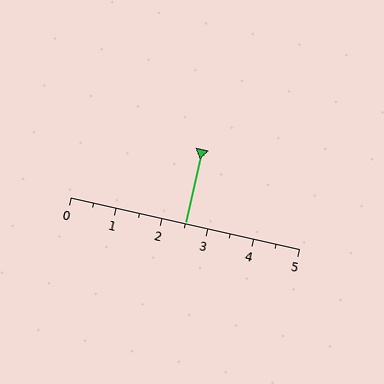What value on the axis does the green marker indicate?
The marker indicates approximately 2.5.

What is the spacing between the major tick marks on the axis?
The major ticks are spaced 1 apart.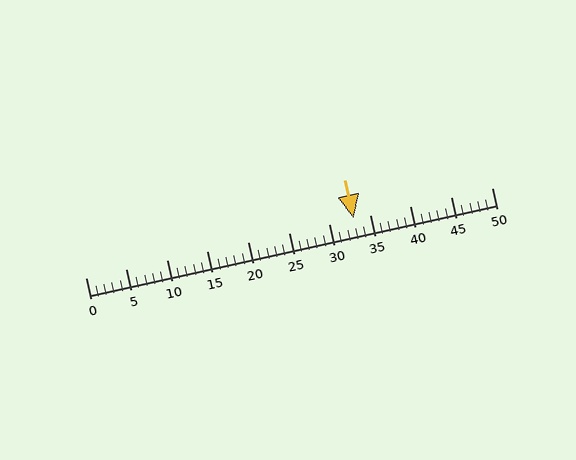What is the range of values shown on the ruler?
The ruler shows values from 0 to 50.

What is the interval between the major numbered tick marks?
The major tick marks are spaced 5 units apart.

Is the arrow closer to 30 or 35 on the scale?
The arrow is closer to 35.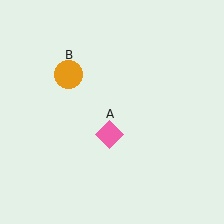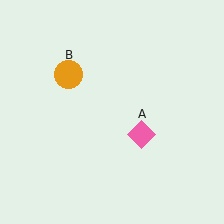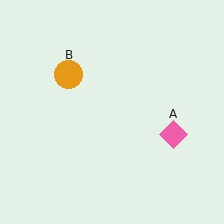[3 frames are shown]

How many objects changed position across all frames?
1 object changed position: pink diamond (object A).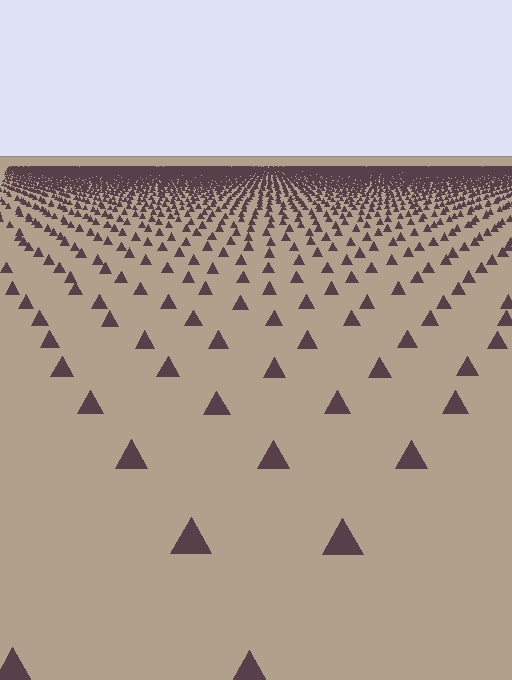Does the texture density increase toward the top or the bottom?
Density increases toward the top.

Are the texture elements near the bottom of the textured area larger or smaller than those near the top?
Larger. Near the bottom, elements are closer to the viewer and appear at a bigger on-screen size.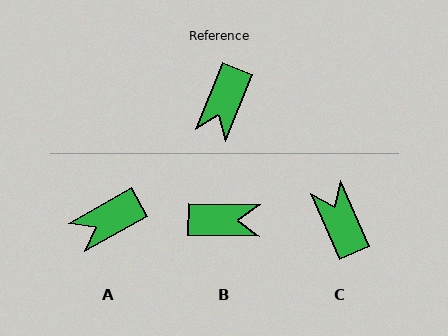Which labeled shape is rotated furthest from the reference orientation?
C, about 135 degrees away.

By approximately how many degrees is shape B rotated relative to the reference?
Approximately 111 degrees counter-clockwise.